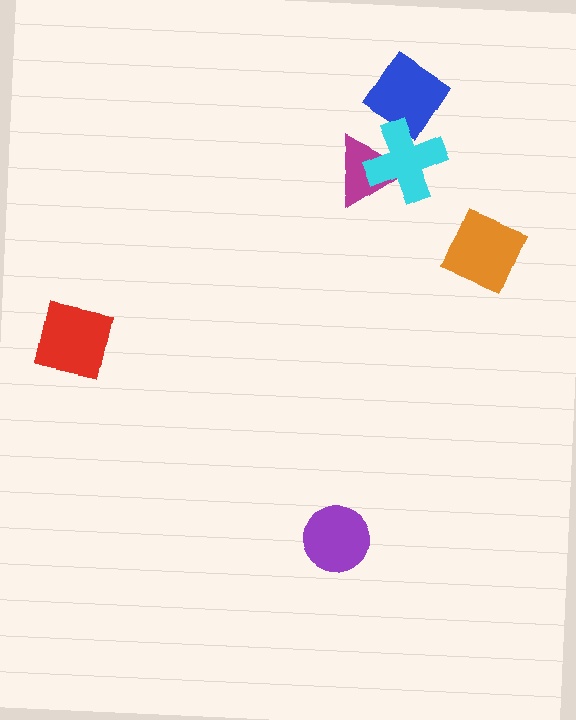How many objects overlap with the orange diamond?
0 objects overlap with the orange diamond.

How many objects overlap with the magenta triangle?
1 object overlaps with the magenta triangle.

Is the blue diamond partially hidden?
Yes, it is partially covered by another shape.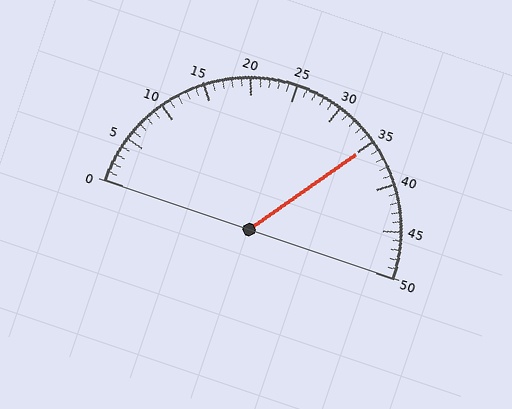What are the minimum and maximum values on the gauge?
The gauge ranges from 0 to 50.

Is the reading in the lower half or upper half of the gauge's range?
The reading is in the upper half of the range (0 to 50).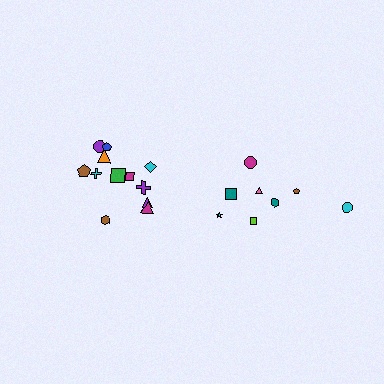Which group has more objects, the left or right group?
The left group.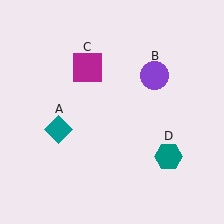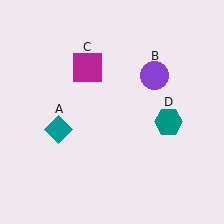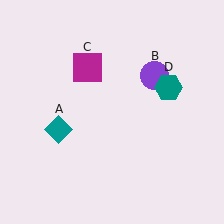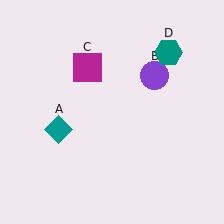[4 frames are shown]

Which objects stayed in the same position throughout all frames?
Teal diamond (object A) and purple circle (object B) and magenta square (object C) remained stationary.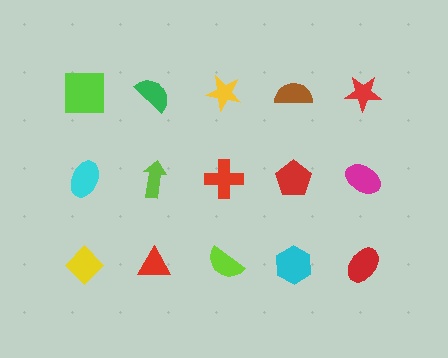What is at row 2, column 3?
A red cross.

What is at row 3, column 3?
A lime semicircle.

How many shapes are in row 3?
5 shapes.